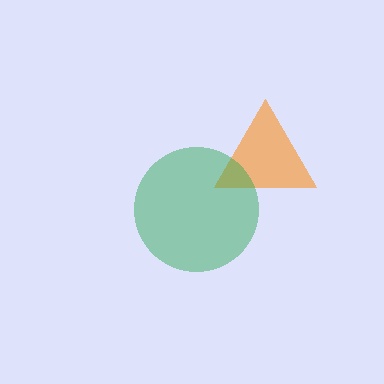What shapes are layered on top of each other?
The layered shapes are: an orange triangle, a green circle.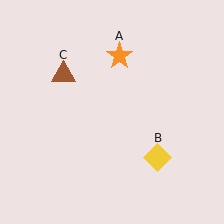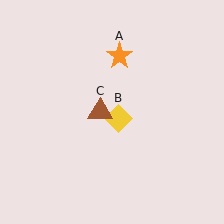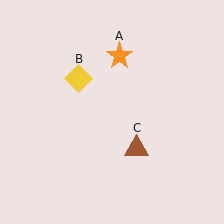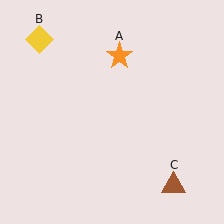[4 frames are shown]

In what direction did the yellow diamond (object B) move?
The yellow diamond (object B) moved up and to the left.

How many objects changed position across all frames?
2 objects changed position: yellow diamond (object B), brown triangle (object C).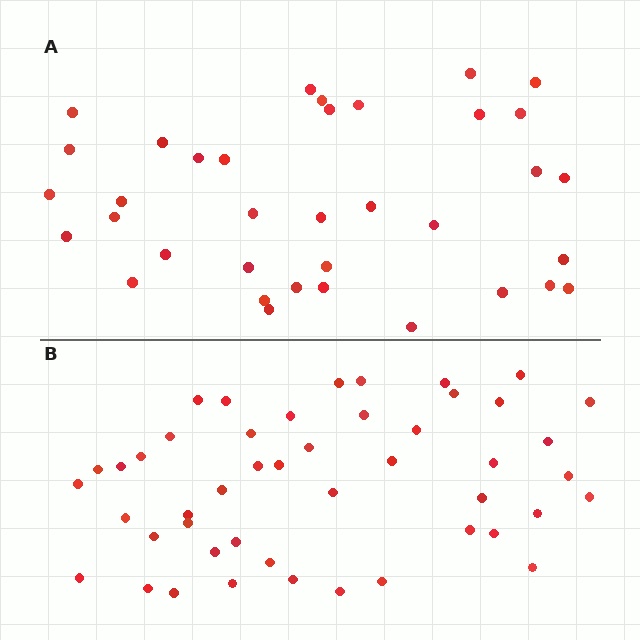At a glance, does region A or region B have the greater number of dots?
Region B (the bottom region) has more dots.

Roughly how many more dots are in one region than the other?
Region B has roughly 12 or so more dots than region A.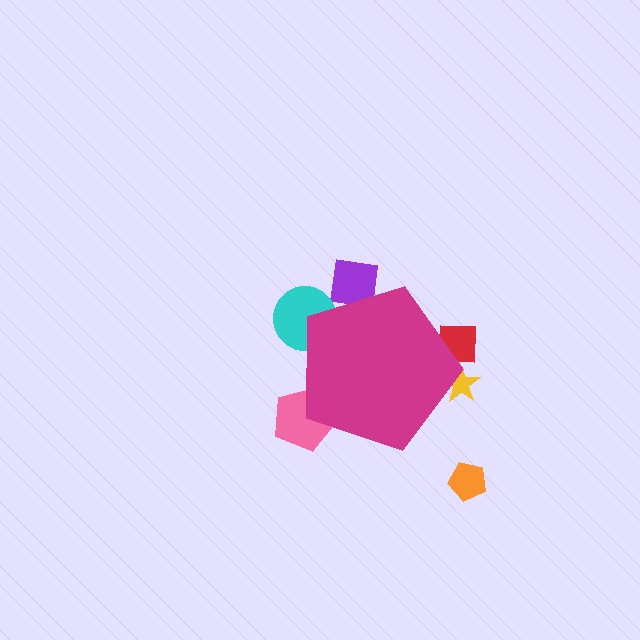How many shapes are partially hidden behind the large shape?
5 shapes are partially hidden.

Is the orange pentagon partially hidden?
No, the orange pentagon is fully visible.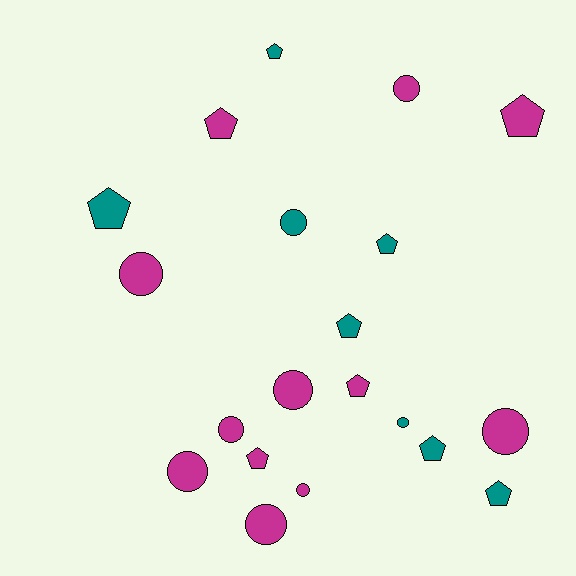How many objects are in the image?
There are 20 objects.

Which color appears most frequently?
Magenta, with 12 objects.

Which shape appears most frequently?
Circle, with 10 objects.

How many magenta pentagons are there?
There are 4 magenta pentagons.